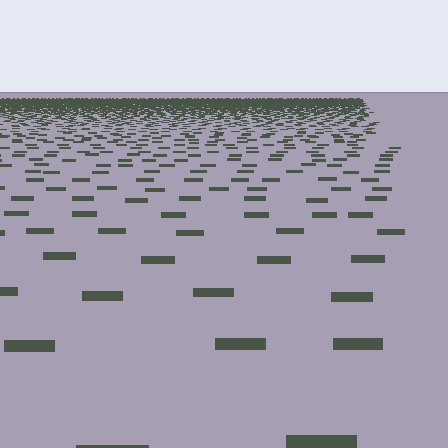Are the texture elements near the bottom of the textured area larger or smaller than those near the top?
Larger. Near the bottom, elements are closer to the viewer and appear at a bigger on-screen size.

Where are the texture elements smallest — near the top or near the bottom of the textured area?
Near the top.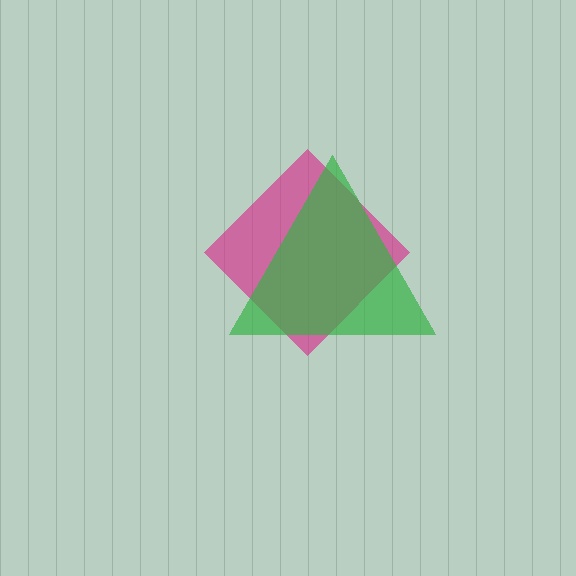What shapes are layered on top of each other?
The layered shapes are: a magenta diamond, a green triangle.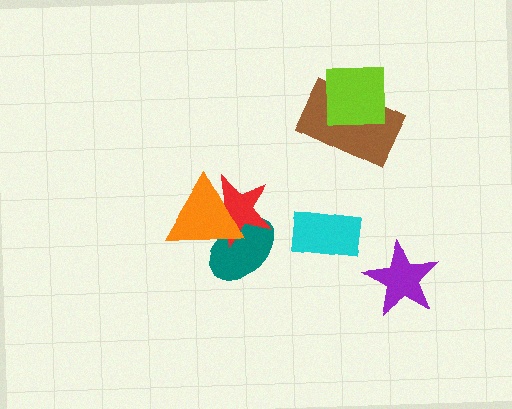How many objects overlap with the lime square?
1 object overlaps with the lime square.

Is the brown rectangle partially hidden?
Yes, it is partially covered by another shape.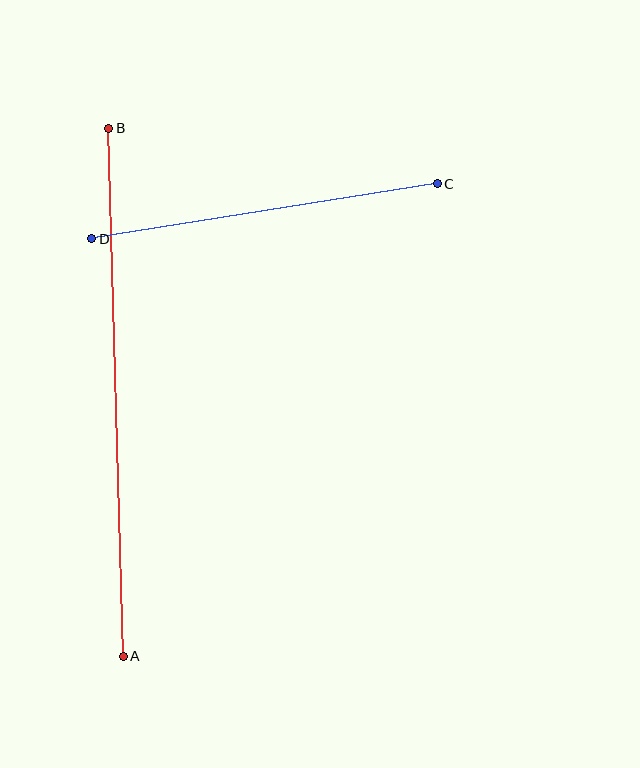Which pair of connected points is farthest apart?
Points A and B are farthest apart.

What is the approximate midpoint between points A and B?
The midpoint is at approximately (116, 392) pixels.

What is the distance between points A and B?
The distance is approximately 528 pixels.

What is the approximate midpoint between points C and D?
The midpoint is at approximately (264, 211) pixels.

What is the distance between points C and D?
The distance is approximately 350 pixels.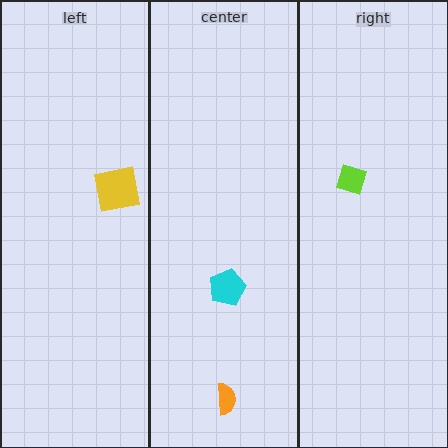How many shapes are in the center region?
2.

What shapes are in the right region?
The lime diamond.